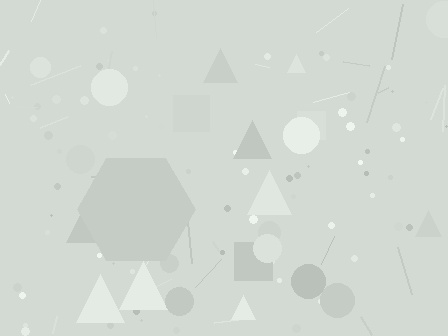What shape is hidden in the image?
A hexagon is hidden in the image.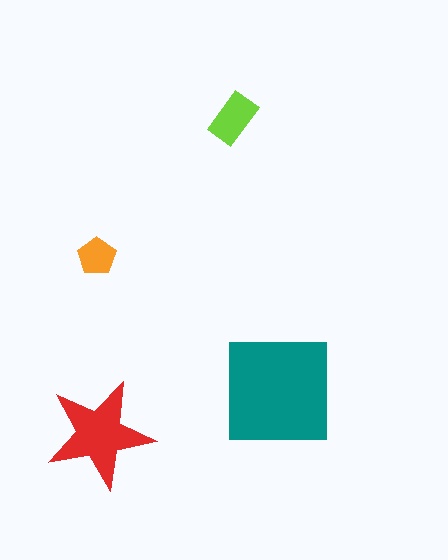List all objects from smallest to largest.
The orange pentagon, the lime rectangle, the red star, the teal square.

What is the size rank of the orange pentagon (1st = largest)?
4th.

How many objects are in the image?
There are 4 objects in the image.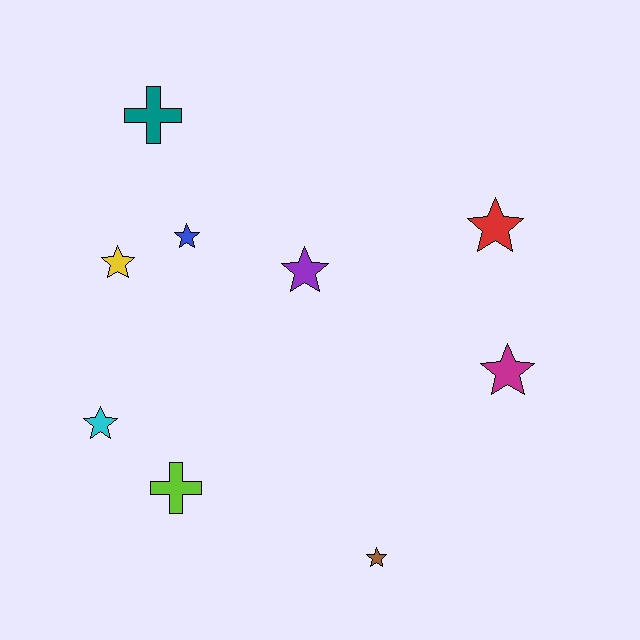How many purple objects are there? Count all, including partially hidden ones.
There is 1 purple object.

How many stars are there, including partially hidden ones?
There are 7 stars.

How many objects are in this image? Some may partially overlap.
There are 9 objects.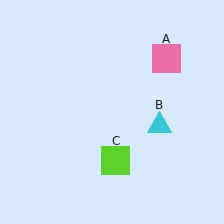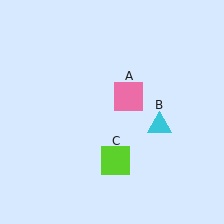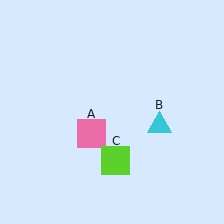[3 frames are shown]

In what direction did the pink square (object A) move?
The pink square (object A) moved down and to the left.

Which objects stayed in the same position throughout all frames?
Cyan triangle (object B) and lime square (object C) remained stationary.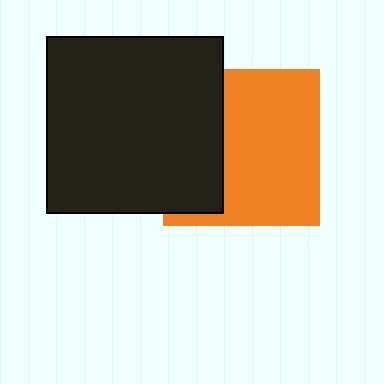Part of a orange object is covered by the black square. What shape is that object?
It is a square.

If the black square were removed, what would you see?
You would see the complete orange square.